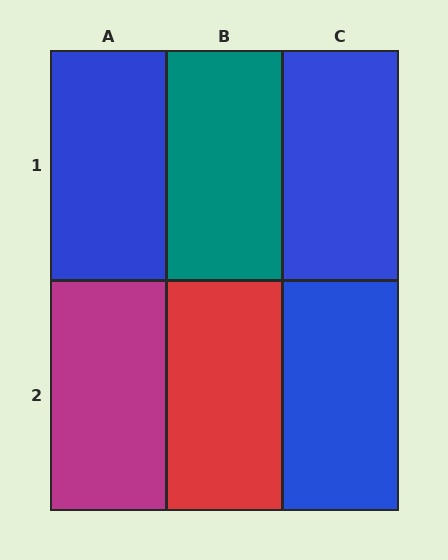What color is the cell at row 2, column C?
Blue.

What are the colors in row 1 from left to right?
Blue, teal, blue.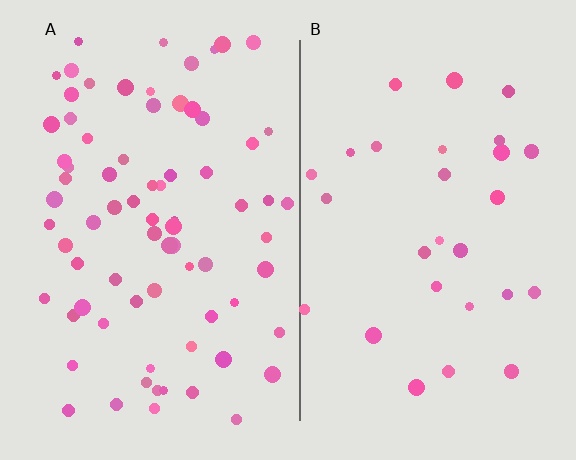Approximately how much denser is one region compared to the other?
Approximately 2.6× — region A over region B.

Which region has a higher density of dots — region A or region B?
A (the left).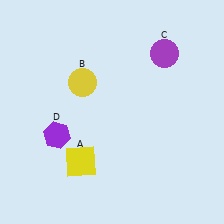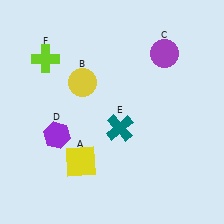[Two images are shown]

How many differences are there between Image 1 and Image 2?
There are 2 differences between the two images.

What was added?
A teal cross (E), a lime cross (F) were added in Image 2.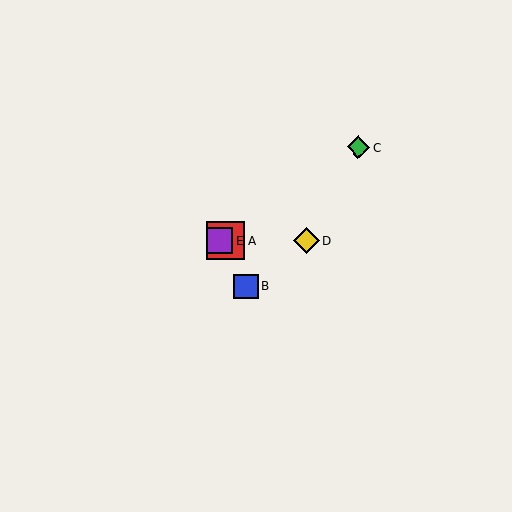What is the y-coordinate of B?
Object B is at y≈286.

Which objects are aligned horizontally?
Objects A, D, E are aligned horizontally.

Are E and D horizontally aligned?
Yes, both are at y≈241.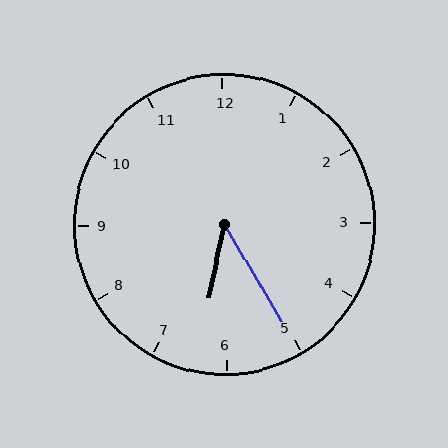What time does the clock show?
6:25.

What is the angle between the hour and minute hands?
Approximately 42 degrees.